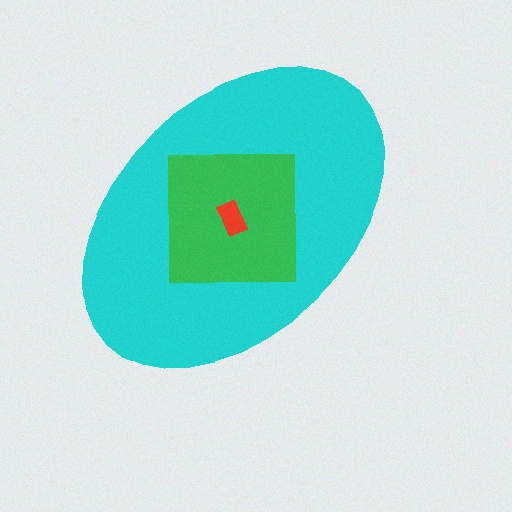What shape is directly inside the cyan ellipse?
The green square.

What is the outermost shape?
The cyan ellipse.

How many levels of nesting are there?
3.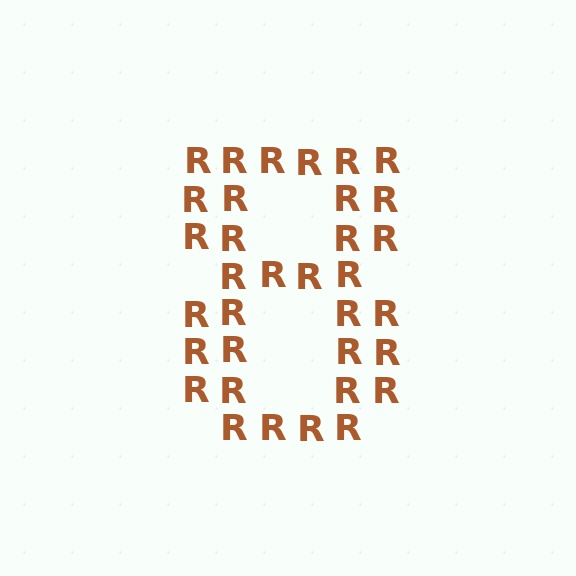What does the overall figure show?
The overall figure shows the digit 8.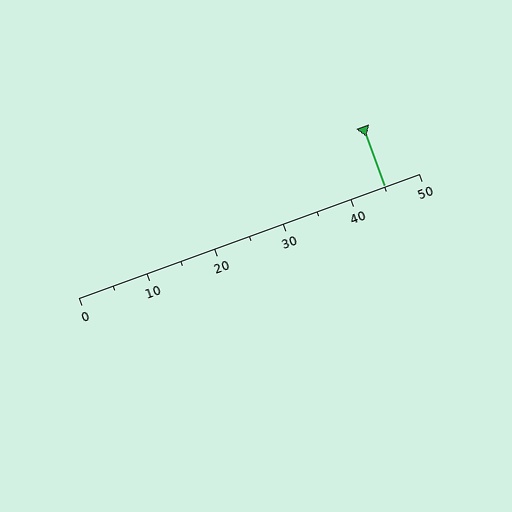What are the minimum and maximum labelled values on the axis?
The axis runs from 0 to 50.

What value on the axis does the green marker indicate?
The marker indicates approximately 45.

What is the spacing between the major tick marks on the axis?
The major ticks are spaced 10 apart.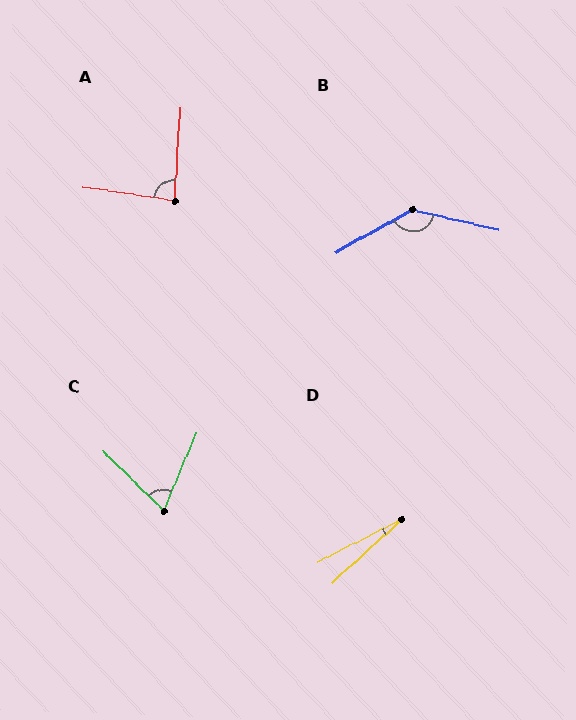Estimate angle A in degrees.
Approximately 85 degrees.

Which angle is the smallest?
D, at approximately 15 degrees.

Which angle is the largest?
B, at approximately 138 degrees.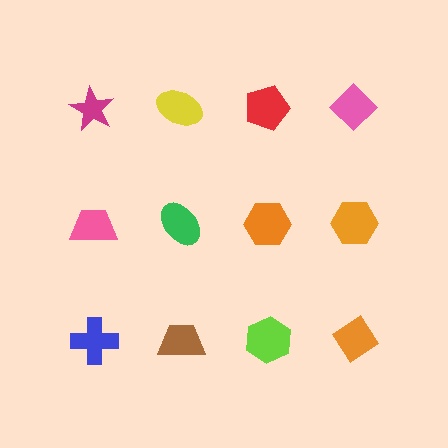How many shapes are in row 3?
4 shapes.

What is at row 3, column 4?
An orange diamond.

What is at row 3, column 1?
A blue cross.